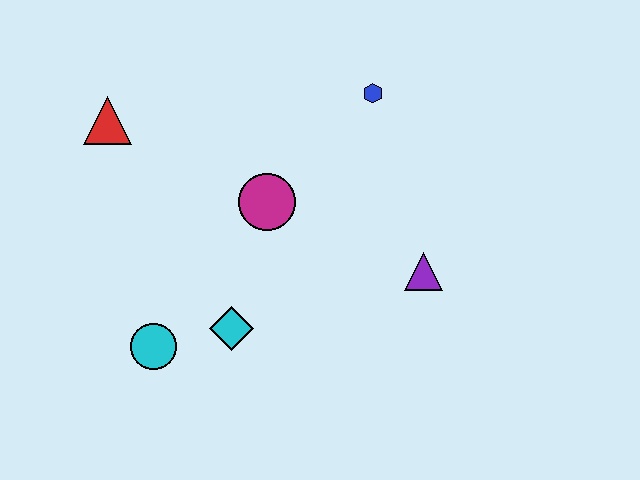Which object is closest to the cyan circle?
The cyan diamond is closest to the cyan circle.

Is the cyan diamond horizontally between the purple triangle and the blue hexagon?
No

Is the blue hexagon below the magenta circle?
No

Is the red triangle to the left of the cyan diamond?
Yes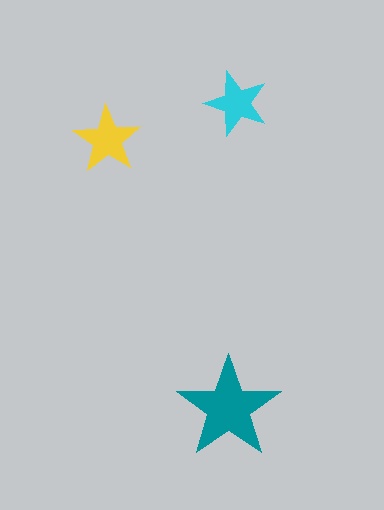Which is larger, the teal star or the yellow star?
The teal one.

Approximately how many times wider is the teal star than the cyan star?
About 1.5 times wider.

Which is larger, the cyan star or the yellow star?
The yellow one.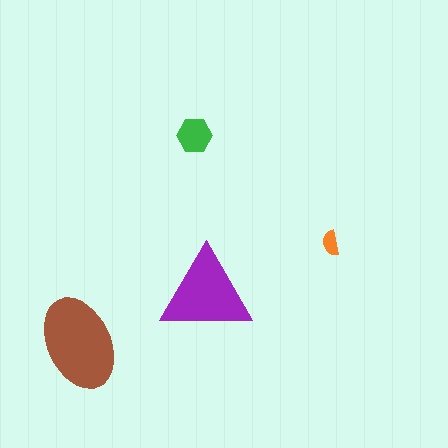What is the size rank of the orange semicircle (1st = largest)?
4th.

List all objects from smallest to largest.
The orange semicircle, the green hexagon, the purple triangle, the brown ellipse.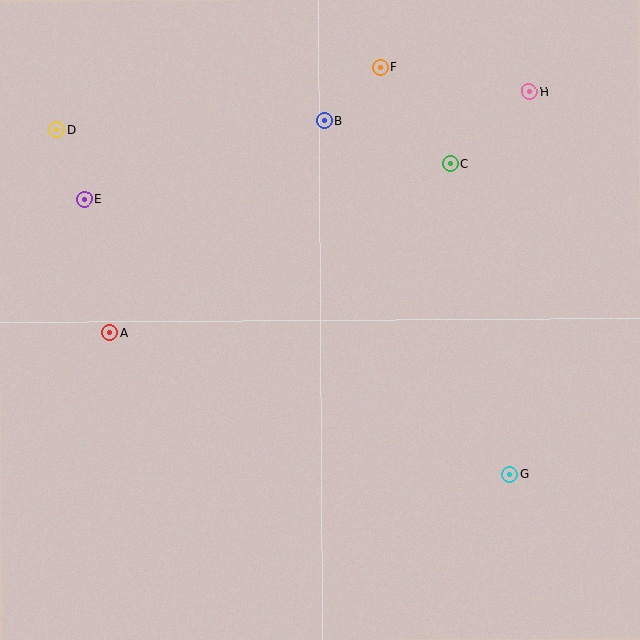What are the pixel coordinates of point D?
Point D is at (57, 130).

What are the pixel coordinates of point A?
Point A is at (110, 333).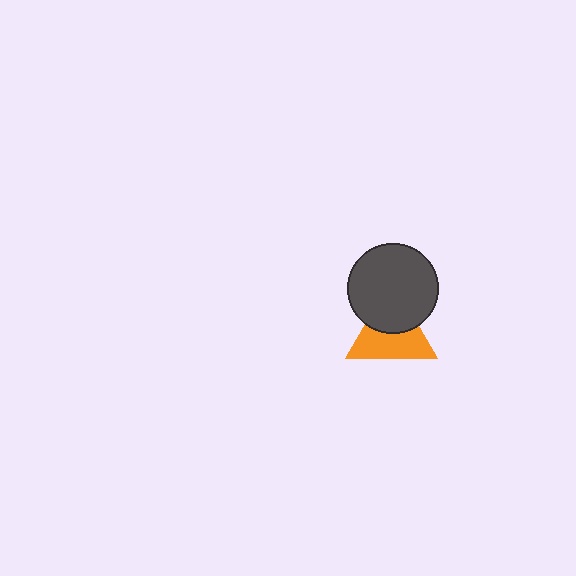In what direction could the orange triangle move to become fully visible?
The orange triangle could move down. That would shift it out from behind the dark gray circle entirely.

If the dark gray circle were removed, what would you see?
You would see the complete orange triangle.